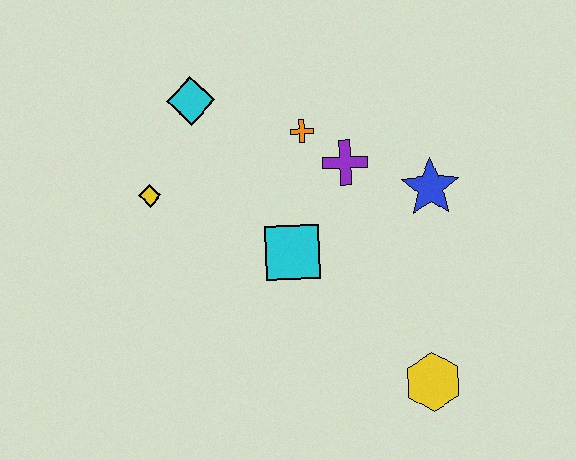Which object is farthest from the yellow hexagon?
The cyan diamond is farthest from the yellow hexagon.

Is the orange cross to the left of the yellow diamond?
No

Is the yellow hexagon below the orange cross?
Yes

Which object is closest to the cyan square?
The purple cross is closest to the cyan square.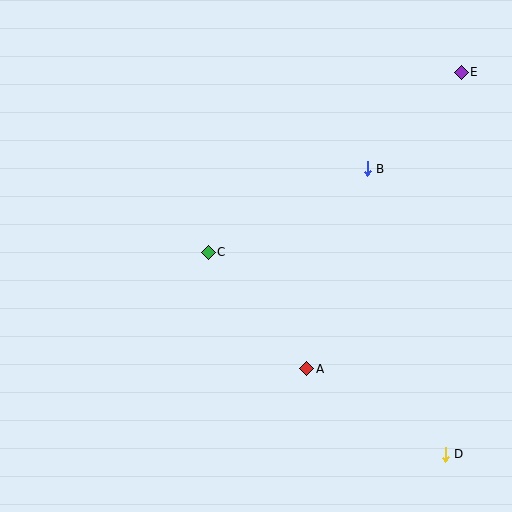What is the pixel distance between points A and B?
The distance between A and B is 209 pixels.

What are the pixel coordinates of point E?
Point E is at (461, 72).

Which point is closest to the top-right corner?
Point E is closest to the top-right corner.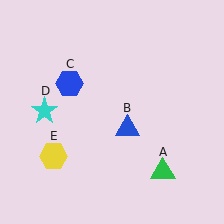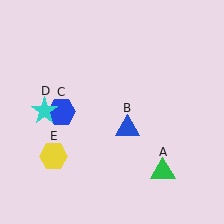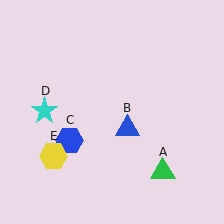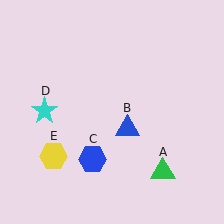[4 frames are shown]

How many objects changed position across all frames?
1 object changed position: blue hexagon (object C).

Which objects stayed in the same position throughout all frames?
Green triangle (object A) and blue triangle (object B) and cyan star (object D) and yellow hexagon (object E) remained stationary.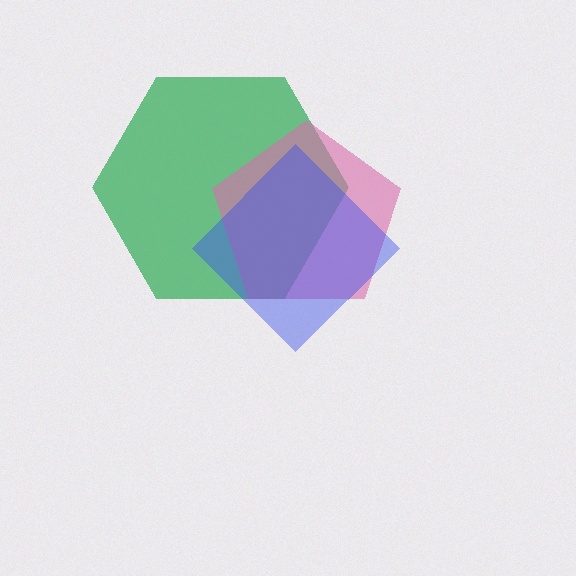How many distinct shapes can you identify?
There are 3 distinct shapes: a green hexagon, a pink pentagon, a blue diamond.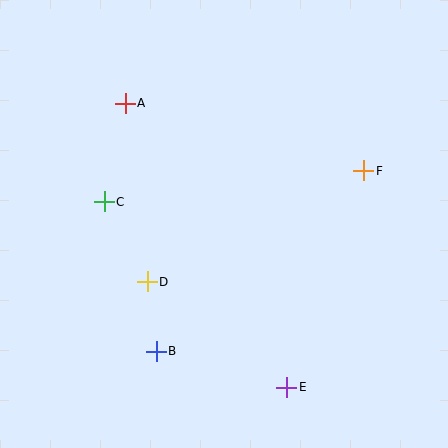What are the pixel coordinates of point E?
Point E is at (287, 387).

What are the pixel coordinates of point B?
Point B is at (156, 351).